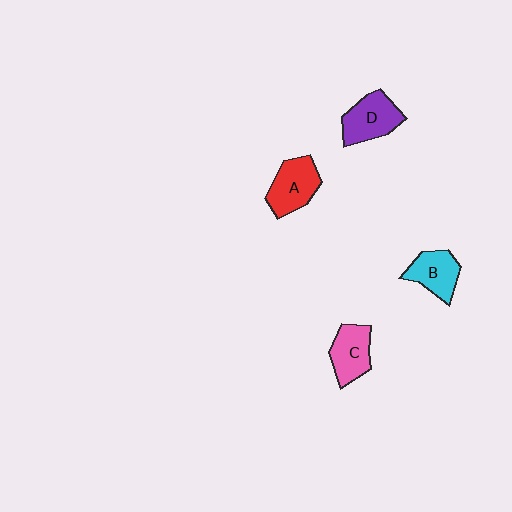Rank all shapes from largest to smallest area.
From largest to smallest: D (purple), A (red), C (pink), B (cyan).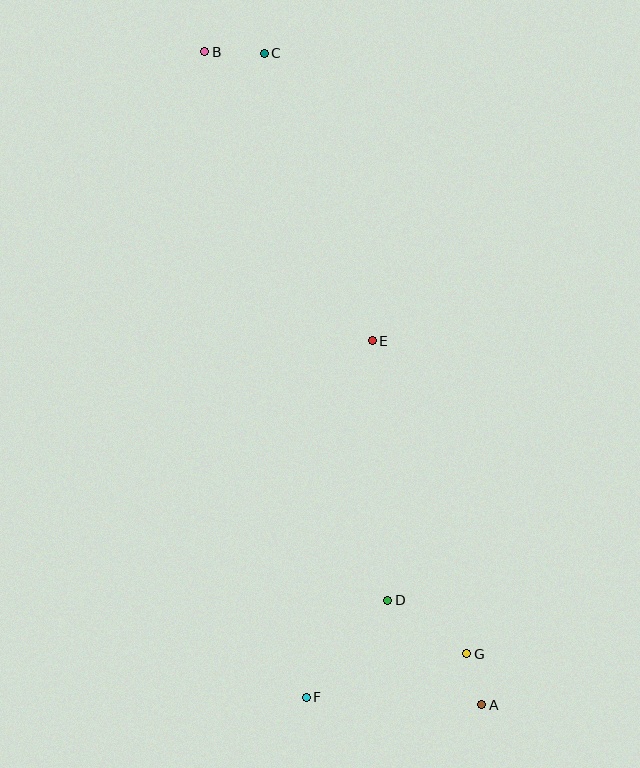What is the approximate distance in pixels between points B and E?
The distance between B and E is approximately 334 pixels.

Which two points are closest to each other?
Points A and G are closest to each other.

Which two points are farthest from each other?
Points A and B are farthest from each other.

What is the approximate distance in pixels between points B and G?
The distance between B and G is approximately 657 pixels.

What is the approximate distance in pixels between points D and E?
The distance between D and E is approximately 260 pixels.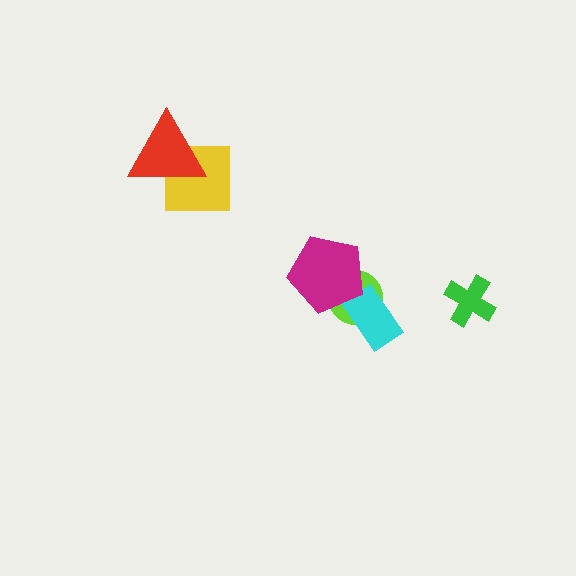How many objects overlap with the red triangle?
1 object overlaps with the red triangle.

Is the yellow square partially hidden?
Yes, it is partially covered by another shape.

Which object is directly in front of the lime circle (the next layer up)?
The cyan rectangle is directly in front of the lime circle.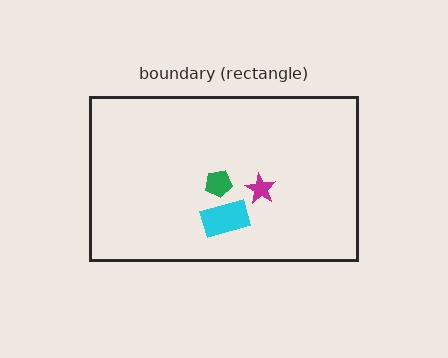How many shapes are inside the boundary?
3 inside, 0 outside.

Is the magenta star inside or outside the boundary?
Inside.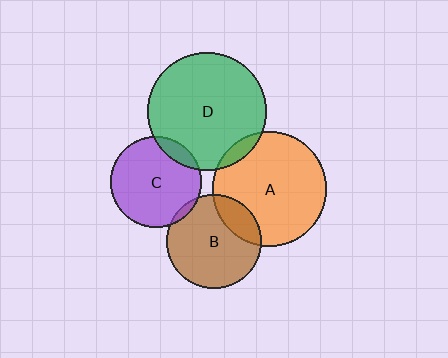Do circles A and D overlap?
Yes.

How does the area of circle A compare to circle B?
Approximately 1.5 times.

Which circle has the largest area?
Circle D (green).